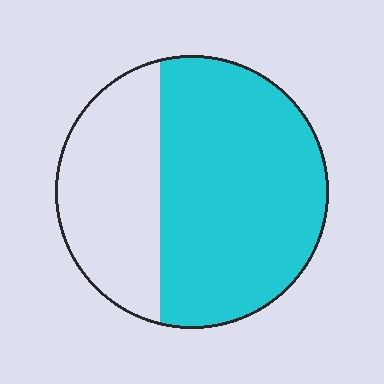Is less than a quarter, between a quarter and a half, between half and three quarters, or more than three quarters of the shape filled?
Between half and three quarters.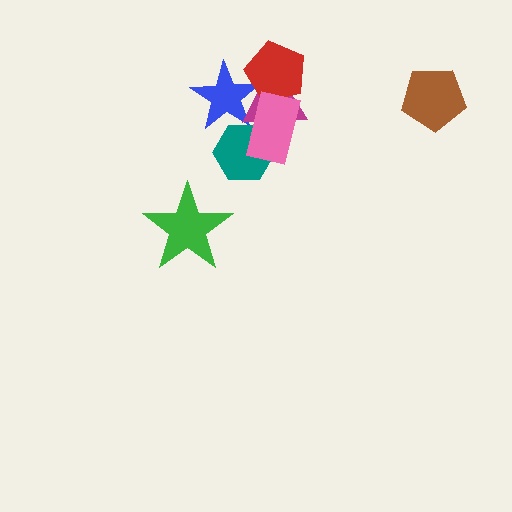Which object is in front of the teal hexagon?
The pink rectangle is in front of the teal hexagon.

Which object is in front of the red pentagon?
The pink rectangle is in front of the red pentagon.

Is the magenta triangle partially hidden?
Yes, it is partially covered by another shape.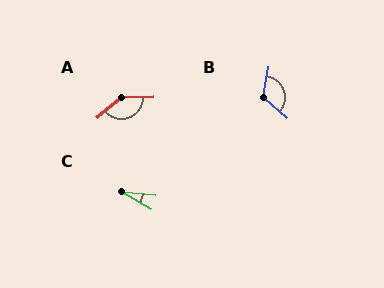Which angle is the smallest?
C, at approximately 23 degrees.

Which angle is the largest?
A, at approximately 141 degrees.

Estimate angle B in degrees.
Approximately 121 degrees.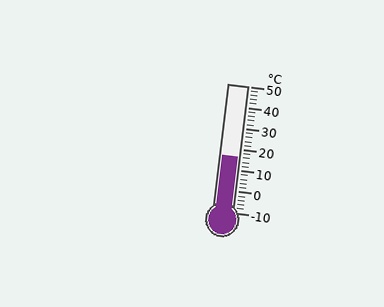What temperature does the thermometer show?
The thermometer shows approximately 16°C.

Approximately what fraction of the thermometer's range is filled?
The thermometer is filled to approximately 45% of its range.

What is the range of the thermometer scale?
The thermometer scale ranges from -10°C to 50°C.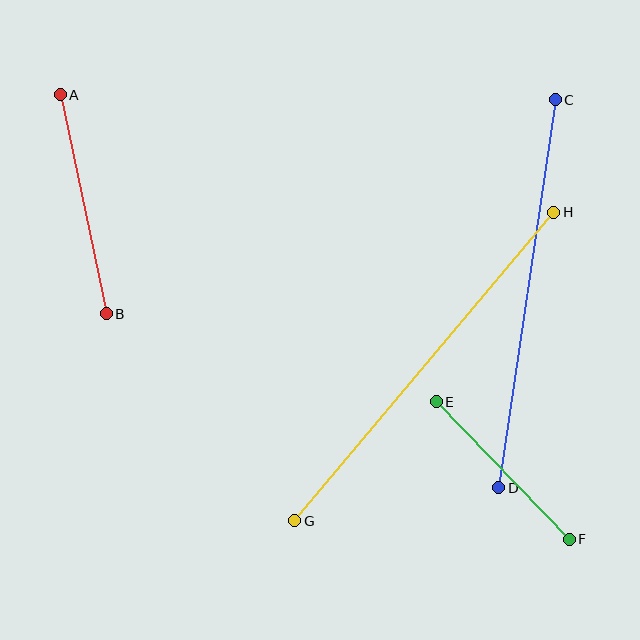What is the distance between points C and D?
The distance is approximately 392 pixels.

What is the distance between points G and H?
The distance is approximately 403 pixels.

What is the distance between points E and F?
The distance is approximately 192 pixels.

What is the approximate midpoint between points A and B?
The midpoint is at approximately (83, 204) pixels.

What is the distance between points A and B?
The distance is approximately 224 pixels.